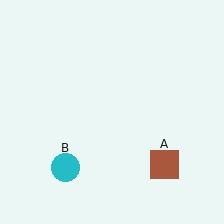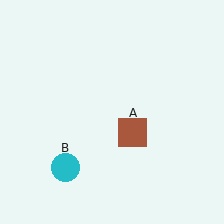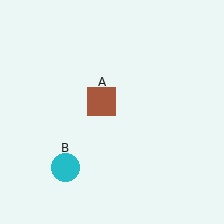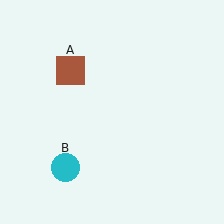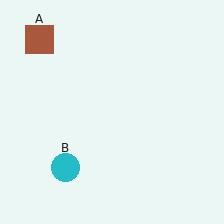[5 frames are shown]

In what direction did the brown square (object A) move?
The brown square (object A) moved up and to the left.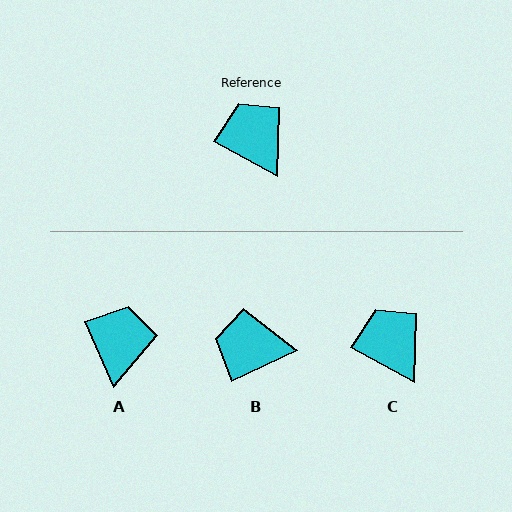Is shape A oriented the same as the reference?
No, it is off by about 38 degrees.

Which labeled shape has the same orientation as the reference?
C.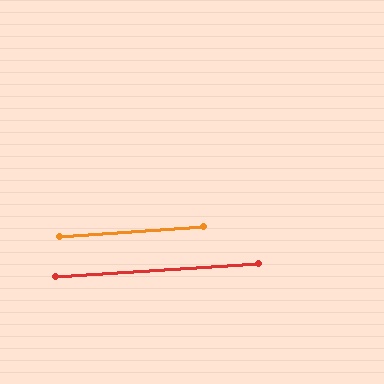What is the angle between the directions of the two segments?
Approximately 0 degrees.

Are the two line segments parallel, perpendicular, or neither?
Parallel — their directions differ by only 0.5°.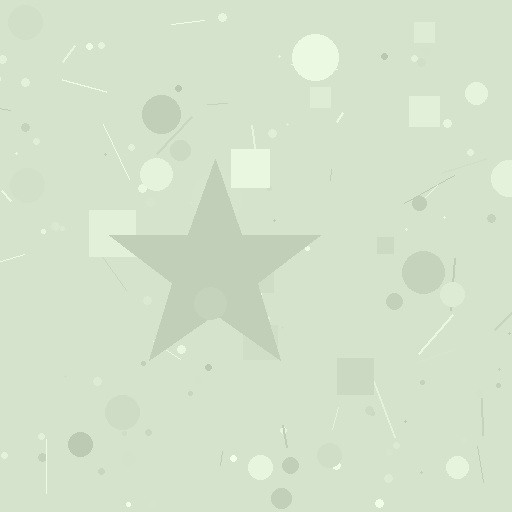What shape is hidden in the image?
A star is hidden in the image.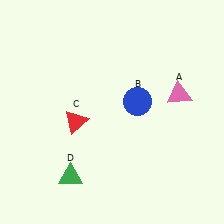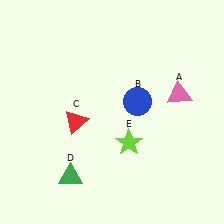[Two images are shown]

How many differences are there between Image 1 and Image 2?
There is 1 difference between the two images.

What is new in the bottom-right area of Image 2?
A lime star (E) was added in the bottom-right area of Image 2.